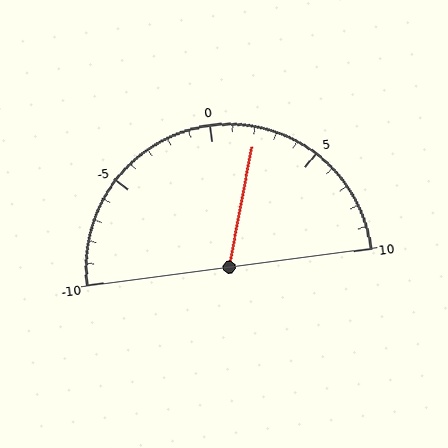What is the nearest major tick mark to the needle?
The nearest major tick mark is 0.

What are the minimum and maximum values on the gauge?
The gauge ranges from -10 to 10.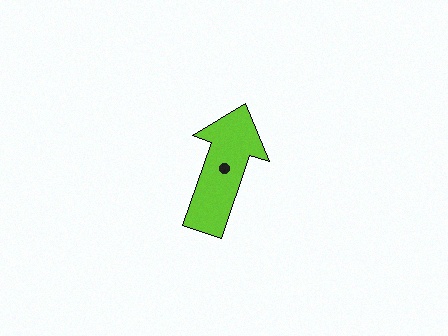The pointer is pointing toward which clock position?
Roughly 1 o'clock.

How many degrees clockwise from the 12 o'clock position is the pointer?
Approximately 19 degrees.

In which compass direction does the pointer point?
North.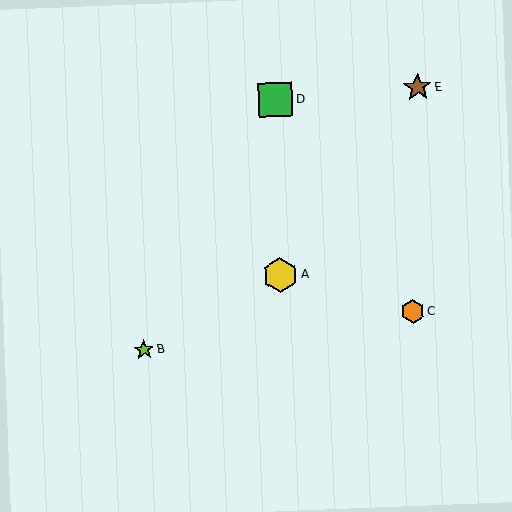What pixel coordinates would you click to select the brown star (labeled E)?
Click at (418, 87) to select the brown star E.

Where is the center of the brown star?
The center of the brown star is at (418, 87).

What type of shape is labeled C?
Shape C is an orange hexagon.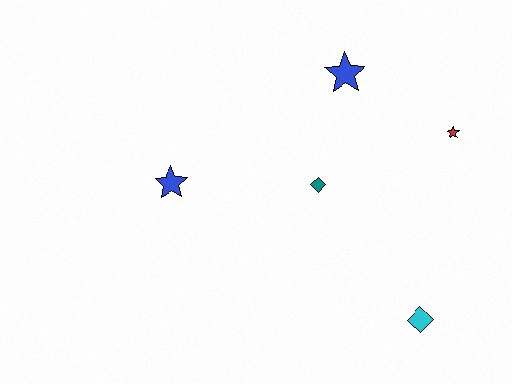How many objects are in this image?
There are 5 objects.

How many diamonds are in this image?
There are 2 diamonds.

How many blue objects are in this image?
There are 2 blue objects.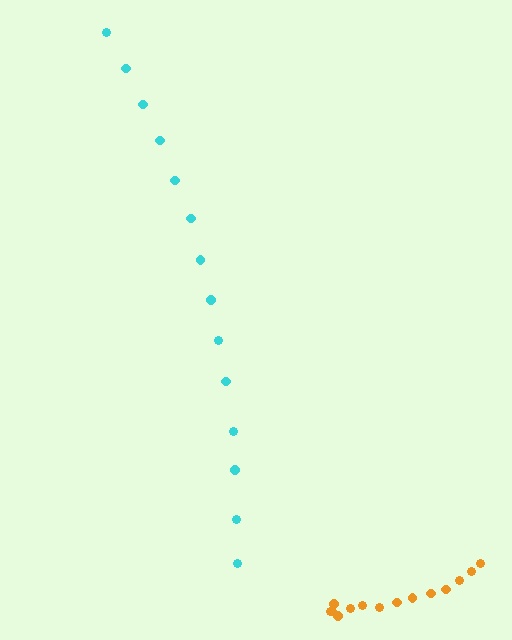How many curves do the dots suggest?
There are 2 distinct paths.